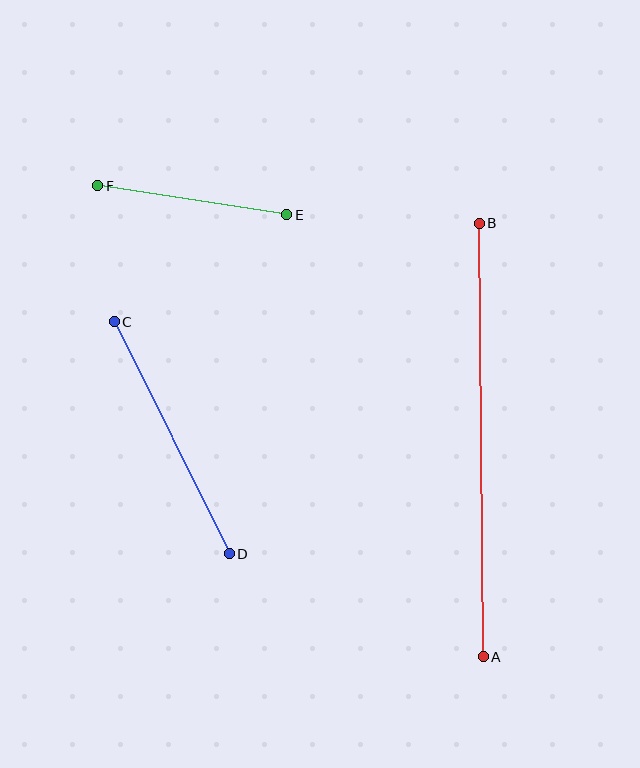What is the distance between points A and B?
The distance is approximately 434 pixels.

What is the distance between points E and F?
The distance is approximately 191 pixels.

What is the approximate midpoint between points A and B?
The midpoint is at approximately (481, 440) pixels.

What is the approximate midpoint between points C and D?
The midpoint is at approximately (172, 438) pixels.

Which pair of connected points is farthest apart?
Points A and B are farthest apart.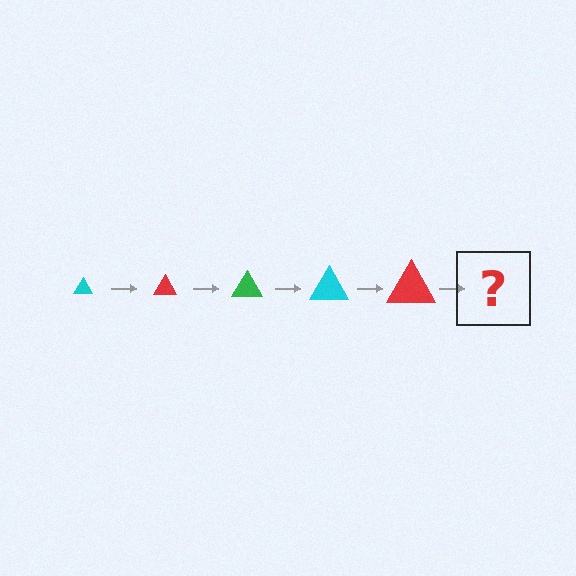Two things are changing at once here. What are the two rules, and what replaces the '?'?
The two rules are that the triangle grows larger each step and the color cycles through cyan, red, and green. The '?' should be a green triangle, larger than the previous one.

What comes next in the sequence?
The next element should be a green triangle, larger than the previous one.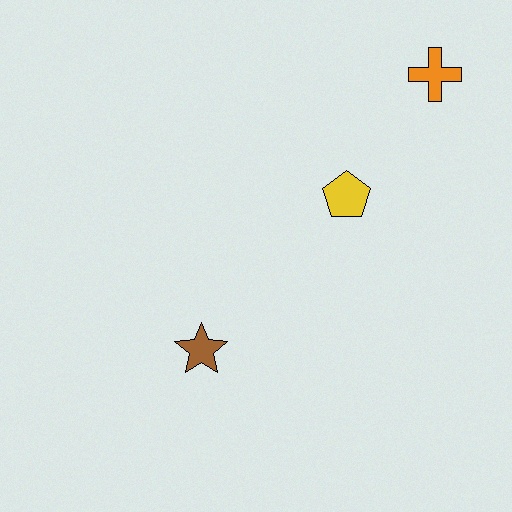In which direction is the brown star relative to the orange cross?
The brown star is below the orange cross.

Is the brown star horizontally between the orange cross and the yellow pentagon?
No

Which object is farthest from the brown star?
The orange cross is farthest from the brown star.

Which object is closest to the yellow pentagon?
The orange cross is closest to the yellow pentagon.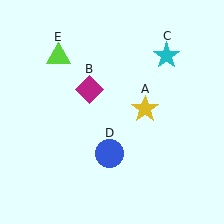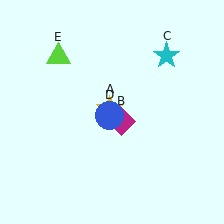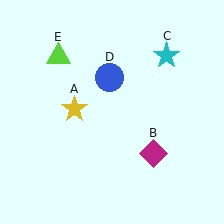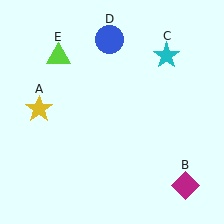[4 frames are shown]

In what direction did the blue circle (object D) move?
The blue circle (object D) moved up.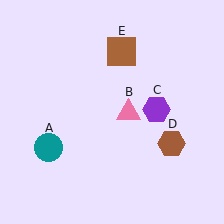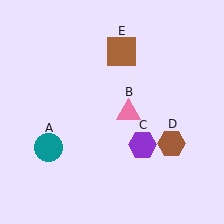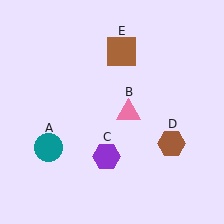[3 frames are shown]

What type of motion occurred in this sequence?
The purple hexagon (object C) rotated clockwise around the center of the scene.